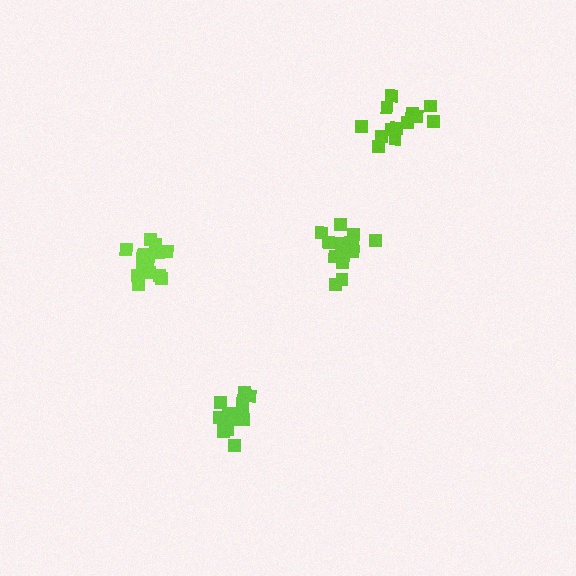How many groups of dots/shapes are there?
There are 4 groups.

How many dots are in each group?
Group 1: 16 dots, Group 2: 16 dots, Group 3: 13 dots, Group 4: 15 dots (60 total).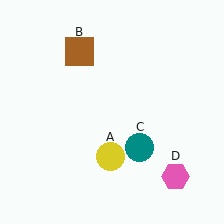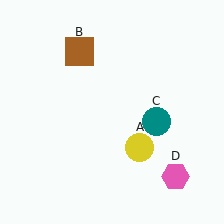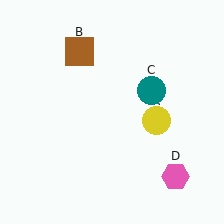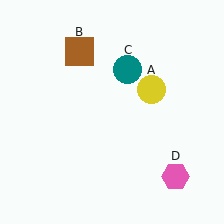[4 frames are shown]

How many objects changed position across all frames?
2 objects changed position: yellow circle (object A), teal circle (object C).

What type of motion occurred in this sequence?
The yellow circle (object A), teal circle (object C) rotated counterclockwise around the center of the scene.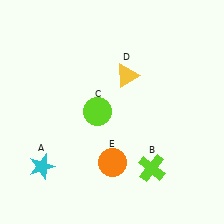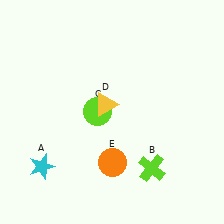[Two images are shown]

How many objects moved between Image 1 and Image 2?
1 object moved between the two images.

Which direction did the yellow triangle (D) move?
The yellow triangle (D) moved down.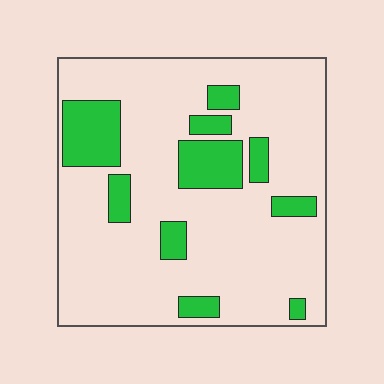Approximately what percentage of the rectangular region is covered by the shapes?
Approximately 20%.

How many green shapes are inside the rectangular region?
10.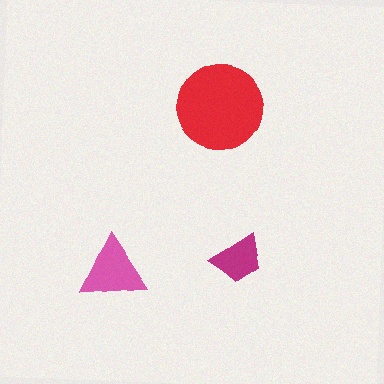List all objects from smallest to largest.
The magenta trapezoid, the pink triangle, the red circle.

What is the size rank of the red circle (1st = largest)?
1st.